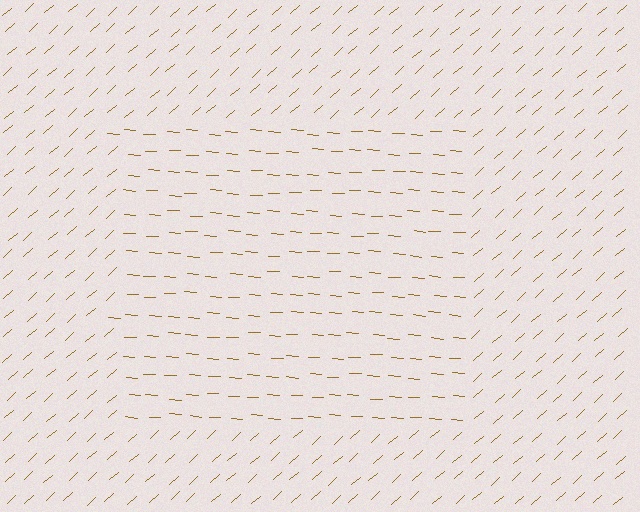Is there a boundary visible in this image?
Yes, there is a texture boundary formed by a change in line orientation.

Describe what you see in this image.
The image is filled with small brown line segments. A rectangle region in the image has lines oriented differently from the surrounding lines, creating a visible texture boundary.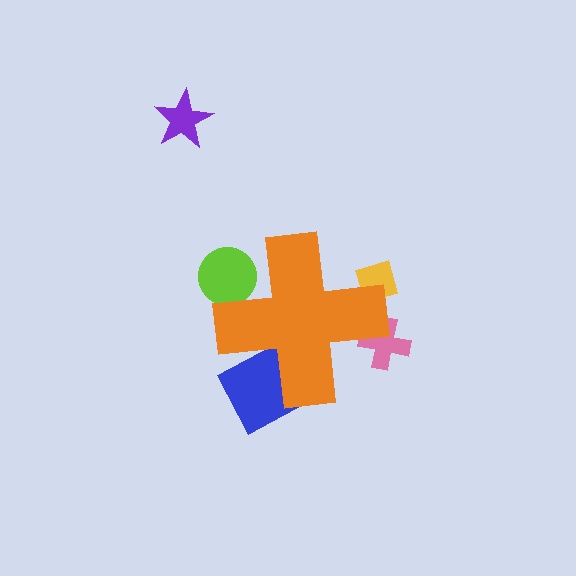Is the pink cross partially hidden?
Yes, the pink cross is partially hidden behind the orange cross.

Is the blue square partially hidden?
Yes, the blue square is partially hidden behind the orange cross.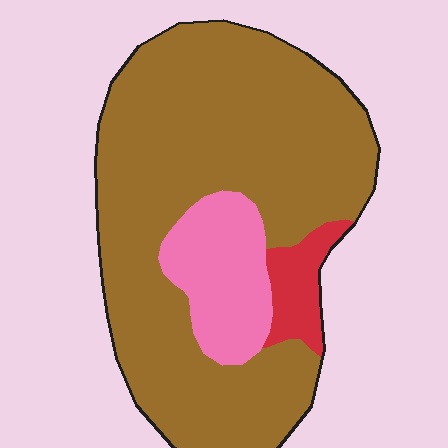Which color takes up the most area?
Brown, at roughly 80%.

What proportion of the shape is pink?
Pink takes up about one sixth (1/6) of the shape.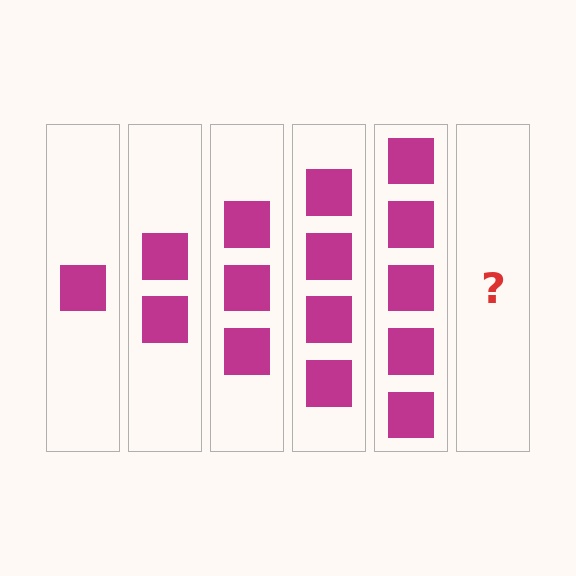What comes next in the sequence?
The next element should be 6 squares.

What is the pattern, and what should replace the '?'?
The pattern is that each step adds one more square. The '?' should be 6 squares.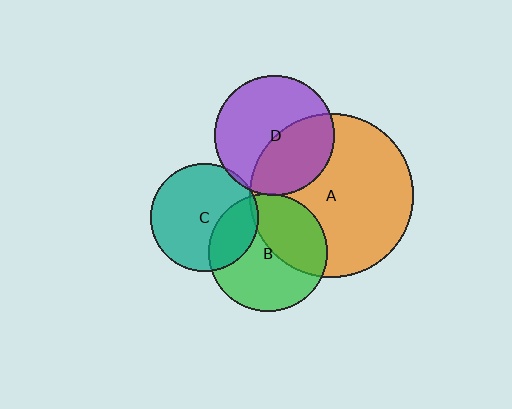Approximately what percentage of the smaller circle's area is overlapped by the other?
Approximately 40%.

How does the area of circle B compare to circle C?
Approximately 1.2 times.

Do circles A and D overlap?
Yes.